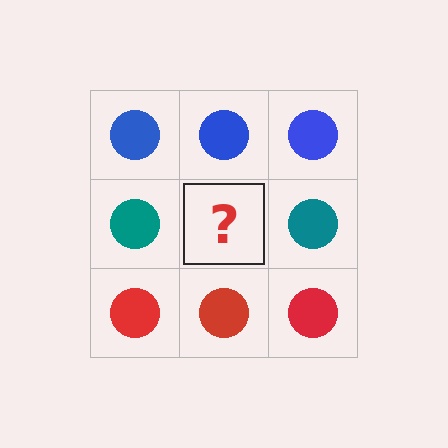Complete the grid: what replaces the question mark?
The question mark should be replaced with a teal circle.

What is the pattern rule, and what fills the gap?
The rule is that each row has a consistent color. The gap should be filled with a teal circle.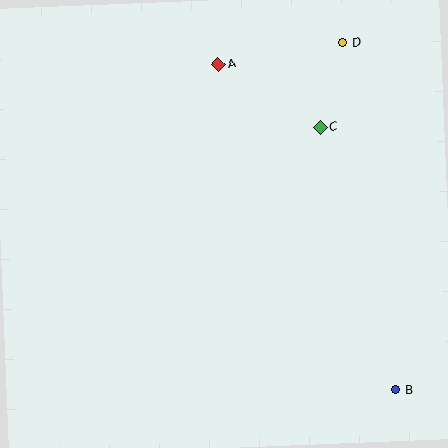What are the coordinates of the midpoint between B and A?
The midpoint between B and A is at (307, 227).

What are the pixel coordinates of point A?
Point A is at (218, 64).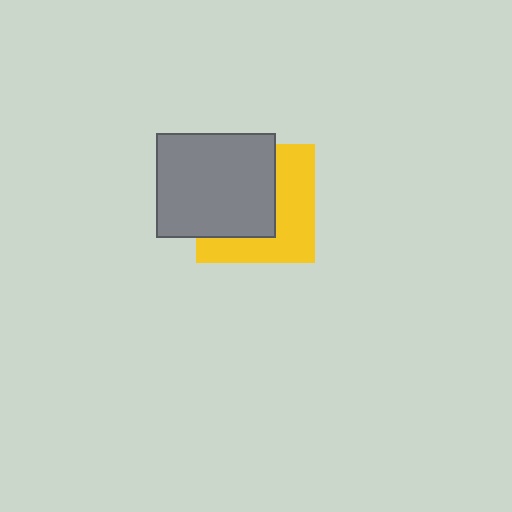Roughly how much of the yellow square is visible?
About half of it is visible (roughly 48%).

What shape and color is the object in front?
The object in front is a gray rectangle.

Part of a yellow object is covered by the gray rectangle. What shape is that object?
It is a square.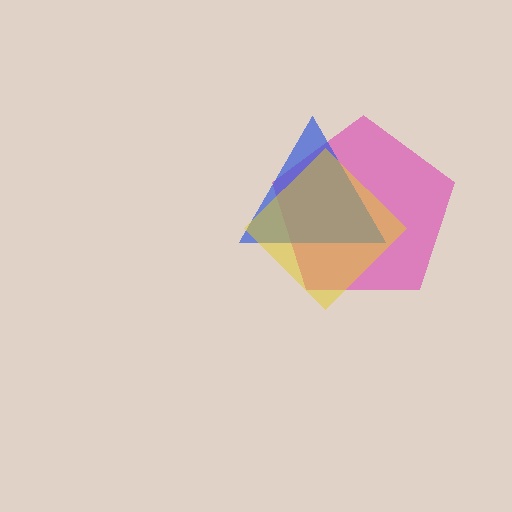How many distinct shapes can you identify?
There are 3 distinct shapes: a pink pentagon, a blue triangle, a yellow diamond.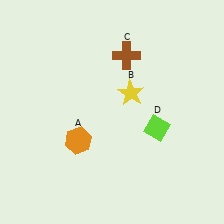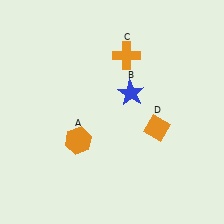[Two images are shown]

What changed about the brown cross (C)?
In Image 1, C is brown. In Image 2, it changed to orange.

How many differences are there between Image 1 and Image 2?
There are 3 differences between the two images.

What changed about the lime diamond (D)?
In Image 1, D is lime. In Image 2, it changed to orange.